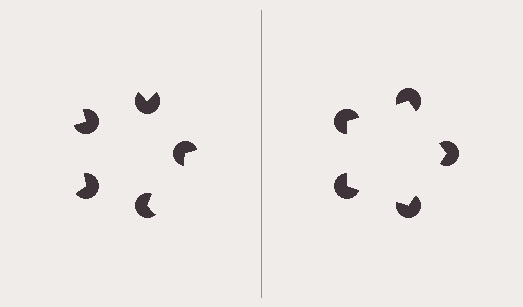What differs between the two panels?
The pac-man discs are positioned identically on both sides; only the wedge orientations differ. On the right they align to a pentagon; on the left they are misaligned.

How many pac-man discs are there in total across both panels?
10 — 5 on each side.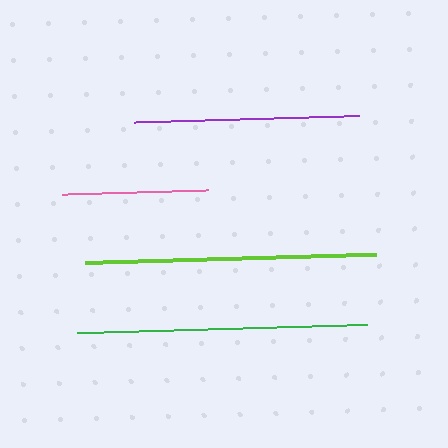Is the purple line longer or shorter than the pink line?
The purple line is longer than the pink line.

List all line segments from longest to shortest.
From longest to shortest: lime, green, purple, pink.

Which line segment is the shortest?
The pink line is the shortest at approximately 146 pixels.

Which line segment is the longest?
The lime line is the longest at approximately 291 pixels.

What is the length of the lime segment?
The lime segment is approximately 291 pixels long.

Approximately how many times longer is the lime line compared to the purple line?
The lime line is approximately 1.3 times the length of the purple line.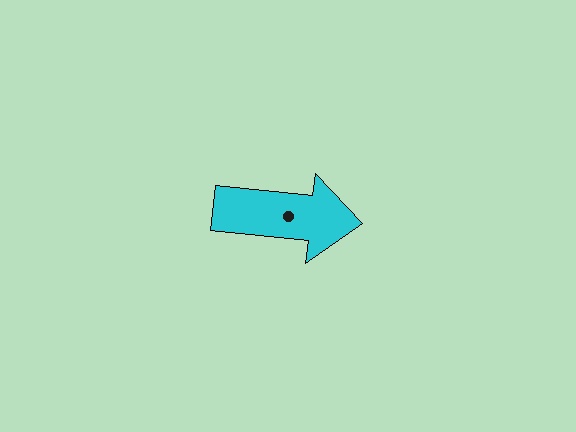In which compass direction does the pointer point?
East.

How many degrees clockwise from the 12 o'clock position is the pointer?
Approximately 96 degrees.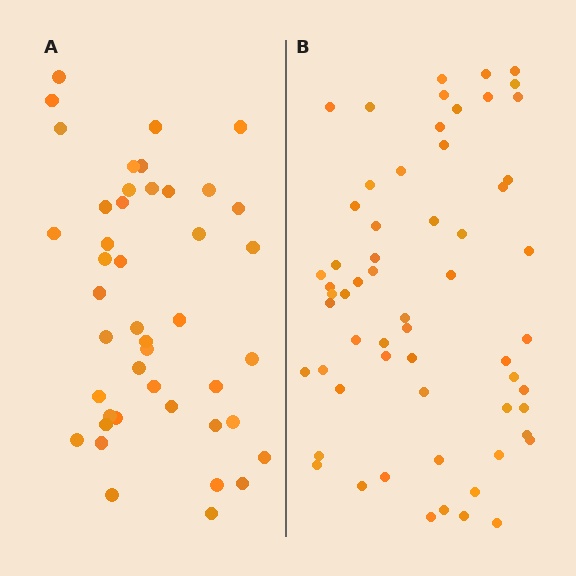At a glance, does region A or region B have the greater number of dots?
Region B (the right region) has more dots.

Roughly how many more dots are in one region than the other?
Region B has approximately 15 more dots than region A.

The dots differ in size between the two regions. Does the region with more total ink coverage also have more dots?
No. Region A has more total ink coverage because its dots are larger, but region B actually contains more individual dots. Total area can be misleading — the number of items is what matters here.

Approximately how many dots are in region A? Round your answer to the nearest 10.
About 40 dots. (The exact count is 44, which rounds to 40.)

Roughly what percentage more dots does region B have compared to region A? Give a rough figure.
About 35% more.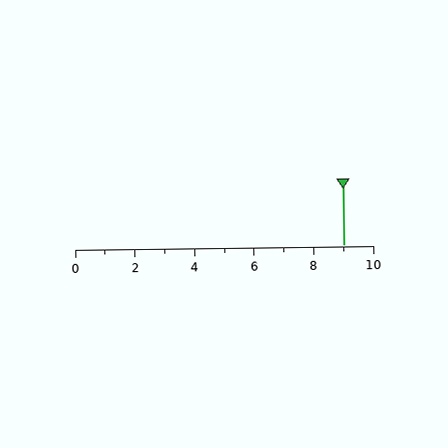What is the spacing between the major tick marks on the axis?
The major ticks are spaced 2 apart.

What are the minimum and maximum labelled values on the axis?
The axis runs from 0 to 10.